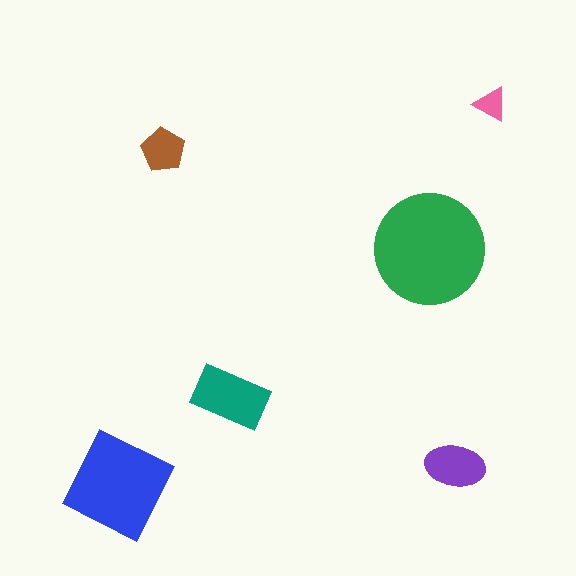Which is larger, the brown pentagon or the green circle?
The green circle.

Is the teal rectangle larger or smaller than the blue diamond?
Smaller.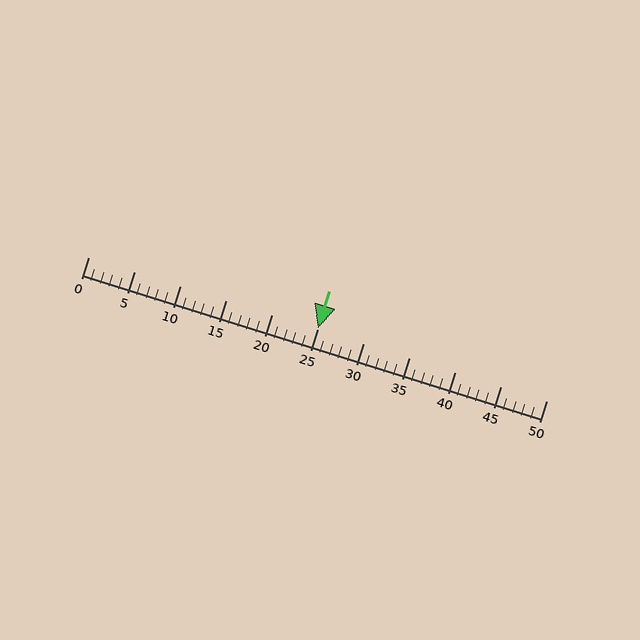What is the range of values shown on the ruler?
The ruler shows values from 0 to 50.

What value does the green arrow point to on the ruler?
The green arrow points to approximately 25.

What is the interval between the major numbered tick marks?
The major tick marks are spaced 5 units apart.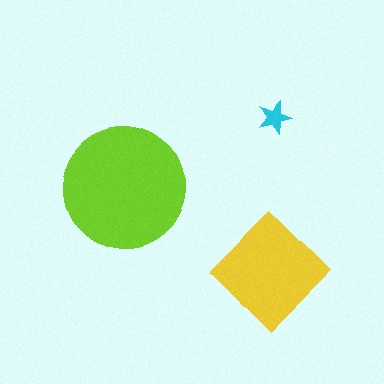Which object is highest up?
The cyan star is topmost.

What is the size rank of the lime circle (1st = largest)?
1st.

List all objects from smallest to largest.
The cyan star, the yellow diamond, the lime circle.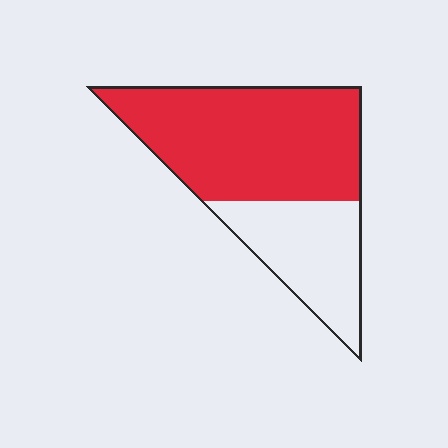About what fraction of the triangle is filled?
About two thirds (2/3).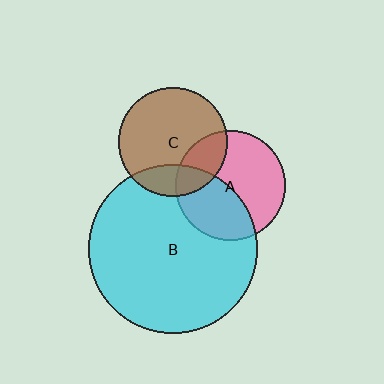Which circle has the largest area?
Circle B (cyan).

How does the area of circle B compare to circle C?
Approximately 2.4 times.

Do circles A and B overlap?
Yes.